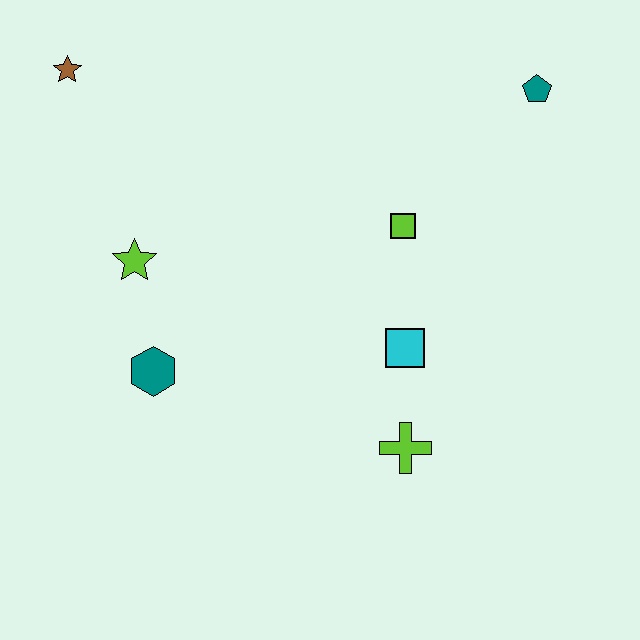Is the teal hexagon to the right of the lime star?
Yes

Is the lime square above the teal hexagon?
Yes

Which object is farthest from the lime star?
The teal pentagon is farthest from the lime star.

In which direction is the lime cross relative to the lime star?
The lime cross is to the right of the lime star.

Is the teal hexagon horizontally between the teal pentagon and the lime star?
Yes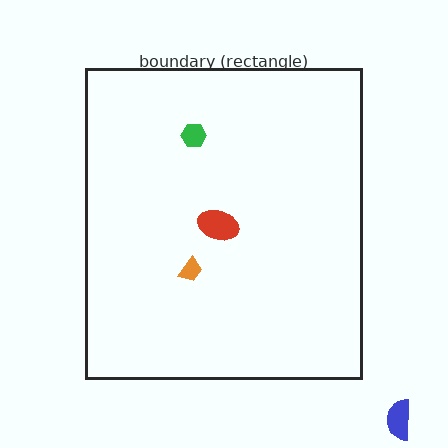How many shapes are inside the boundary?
3 inside, 1 outside.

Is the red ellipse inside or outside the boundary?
Inside.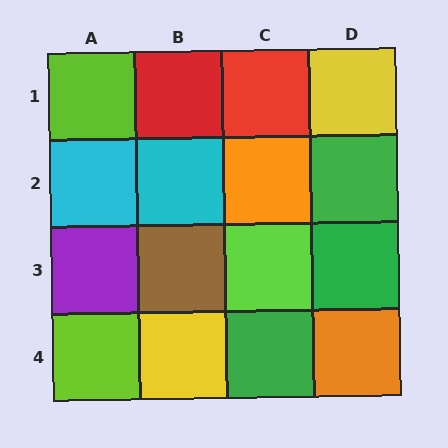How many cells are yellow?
2 cells are yellow.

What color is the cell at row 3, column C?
Lime.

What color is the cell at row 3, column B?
Brown.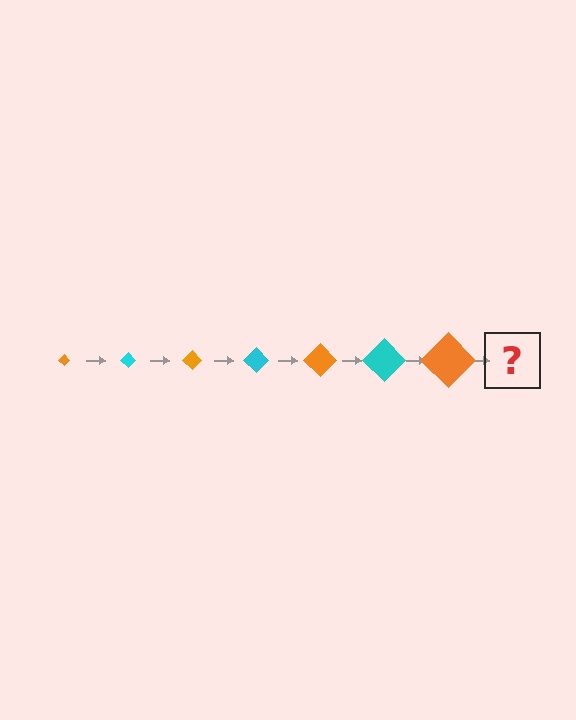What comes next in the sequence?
The next element should be a cyan diamond, larger than the previous one.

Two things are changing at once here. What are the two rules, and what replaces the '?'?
The two rules are that the diamond grows larger each step and the color cycles through orange and cyan. The '?' should be a cyan diamond, larger than the previous one.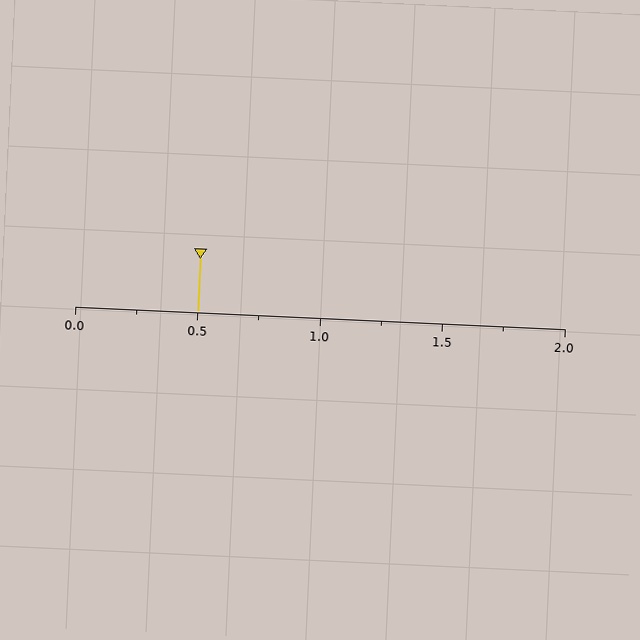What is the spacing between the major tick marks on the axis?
The major ticks are spaced 0.5 apart.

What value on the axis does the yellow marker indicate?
The marker indicates approximately 0.5.